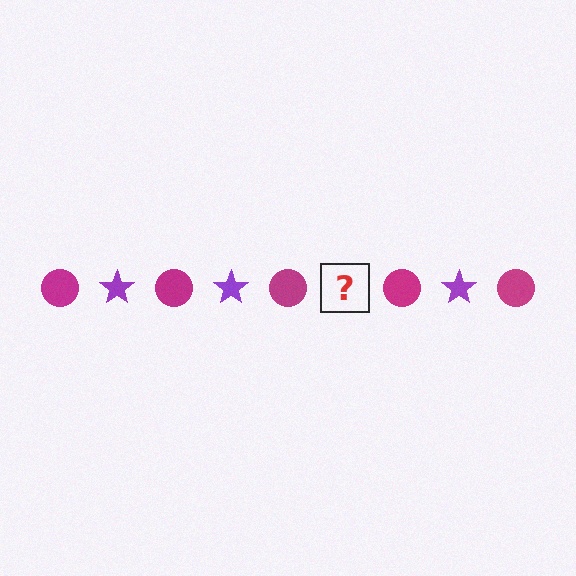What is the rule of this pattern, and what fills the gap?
The rule is that the pattern alternates between magenta circle and purple star. The gap should be filled with a purple star.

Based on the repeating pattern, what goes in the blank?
The blank should be a purple star.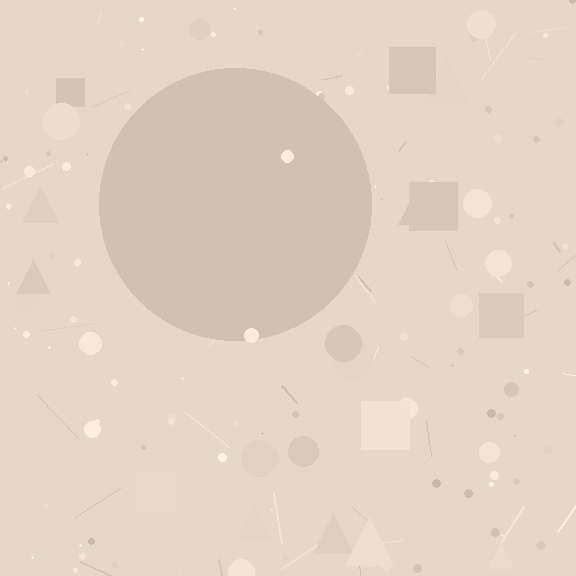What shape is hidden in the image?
A circle is hidden in the image.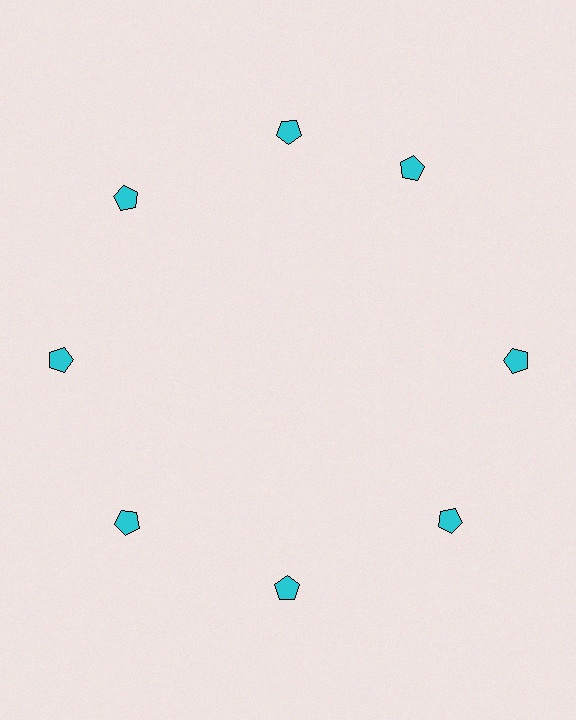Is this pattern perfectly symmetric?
No. The 8 cyan pentagons are arranged in a ring, but one element near the 2 o'clock position is rotated out of alignment along the ring, breaking the 8-fold rotational symmetry.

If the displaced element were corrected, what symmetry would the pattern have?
It would have 8-fold rotational symmetry — the pattern would map onto itself every 45 degrees.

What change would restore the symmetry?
The symmetry would be restored by rotating it back into even spacing with its neighbors so that all 8 pentagons sit at equal angles and equal distance from the center.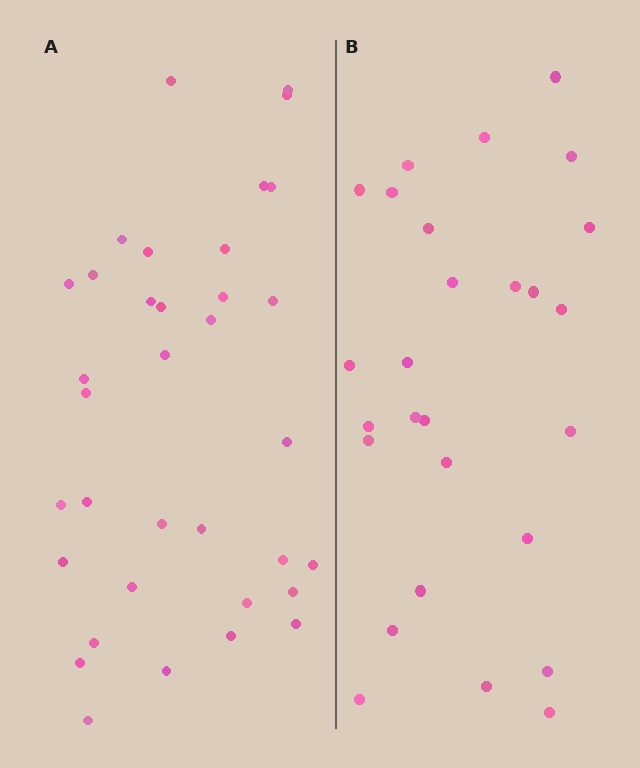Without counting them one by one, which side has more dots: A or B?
Region A (the left region) has more dots.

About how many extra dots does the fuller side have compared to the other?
Region A has roughly 8 or so more dots than region B.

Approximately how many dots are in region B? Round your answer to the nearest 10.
About 30 dots. (The exact count is 27, which rounds to 30.)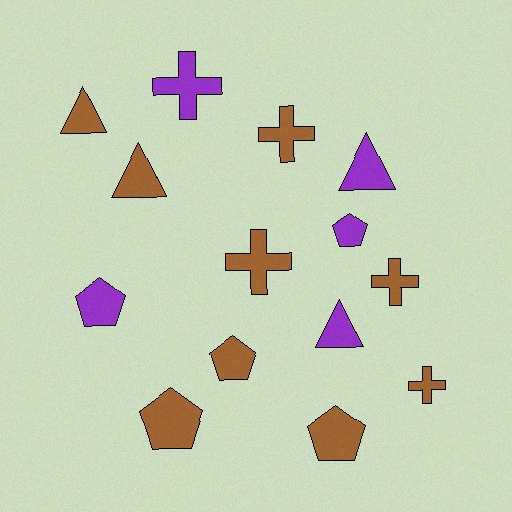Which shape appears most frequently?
Pentagon, with 5 objects.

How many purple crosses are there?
There is 1 purple cross.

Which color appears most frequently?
Brown, with 9 objects.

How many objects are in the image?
There are 14 objects.